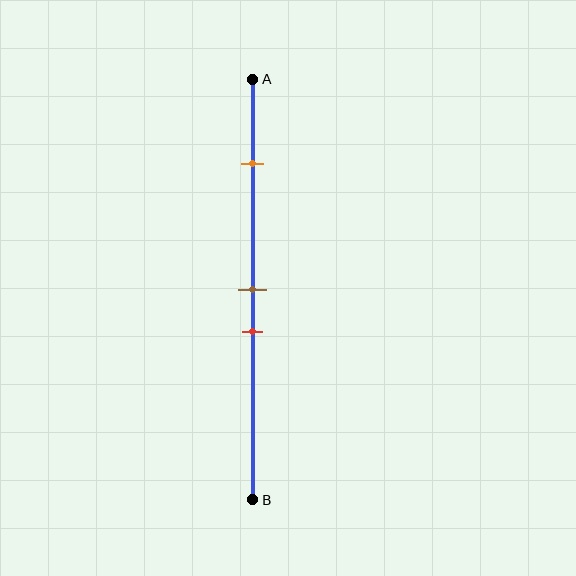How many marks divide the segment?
There are 3 marks dividing the segment.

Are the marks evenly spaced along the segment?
No, the marks are not evenly spaced.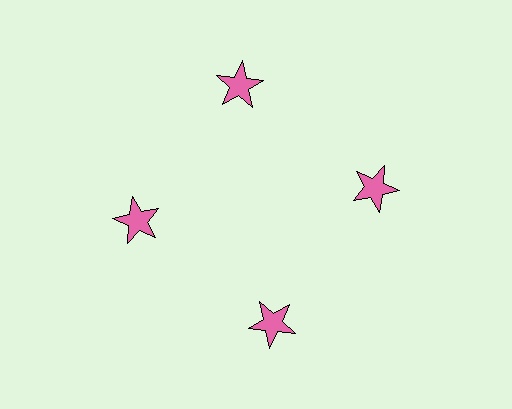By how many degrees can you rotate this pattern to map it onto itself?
The pattern maps onto itself every 90 degrees of rotation.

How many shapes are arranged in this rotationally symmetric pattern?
There are 4 shapes, arranged in 4 groups of 1.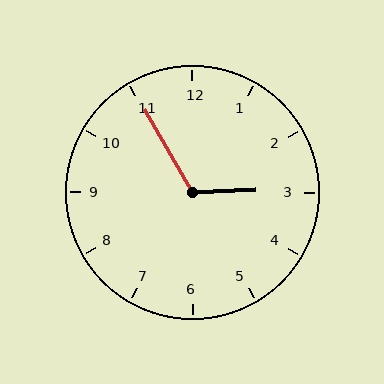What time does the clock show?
2:55.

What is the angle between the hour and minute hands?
Approximately 118 degrees.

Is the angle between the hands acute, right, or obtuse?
It is obtuse.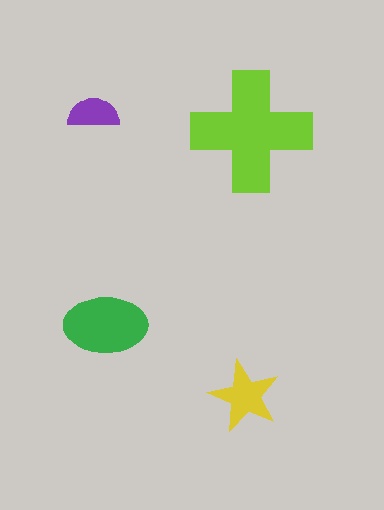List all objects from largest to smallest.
The lime cross, the green ellipse, the yellow star, the purple semicircle.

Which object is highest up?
The purple semicircle is topmost.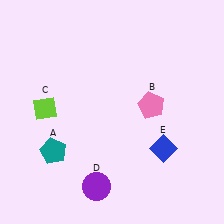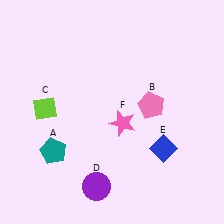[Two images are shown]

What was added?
A pink star (F) was added in Image 2.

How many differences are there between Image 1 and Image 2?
There is 1 difference between the two images.